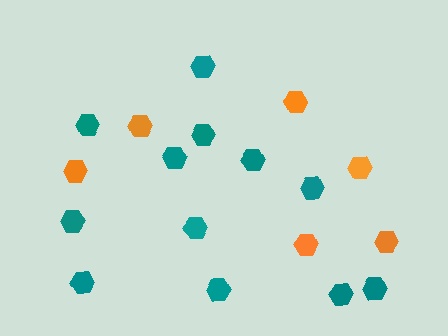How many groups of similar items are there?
There are 2 groups: one group of orange hexagons (6) and one group of teal hexagons (12).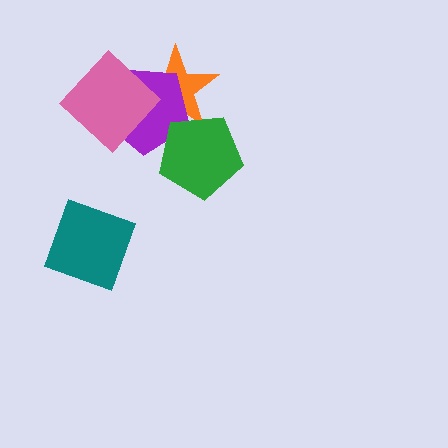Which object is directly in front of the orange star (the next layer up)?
The purple pentagon is directly in front of the orange star.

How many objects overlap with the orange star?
3 objects overlap with the orange star.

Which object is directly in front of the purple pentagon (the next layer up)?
The green pentagon is directly in front of the purple pentagon.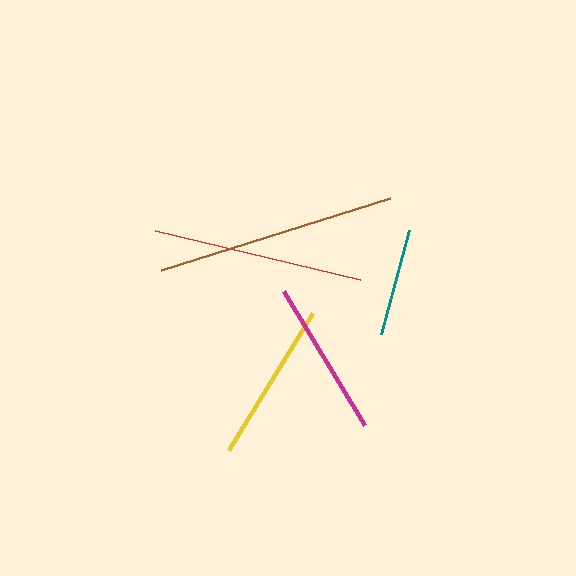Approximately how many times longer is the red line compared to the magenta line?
The red line is approximately 1.3 times the length of the magenta line.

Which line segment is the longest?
The brown line is the longest at approximately 240 pixels.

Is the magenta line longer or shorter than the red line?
The red line is longer than the magenta line.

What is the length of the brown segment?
The brown segment is approximately 240 pixels long.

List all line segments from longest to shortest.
From longest to shortest: brown, red, yellow, magenta, teal.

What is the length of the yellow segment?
The yellow segment is approximately 161 pixels long.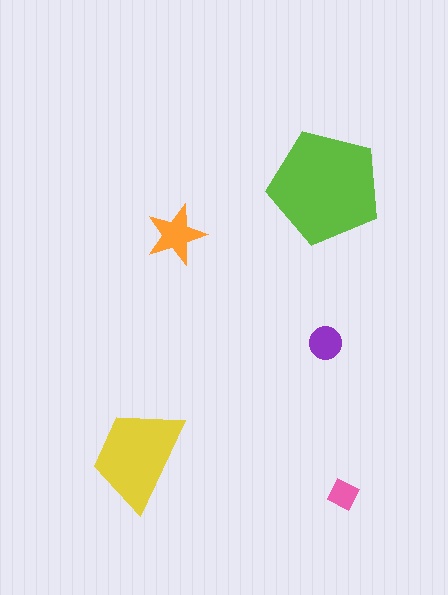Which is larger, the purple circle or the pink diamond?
The purple circle.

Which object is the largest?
The lime pentagon.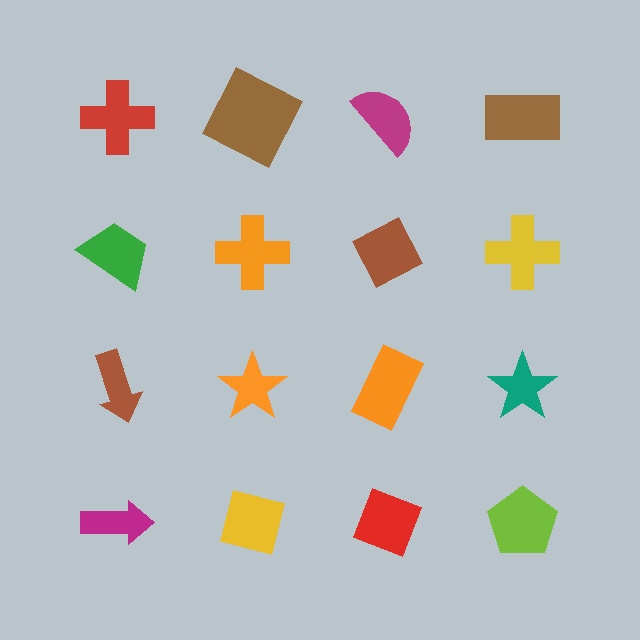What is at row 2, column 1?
A green trapezoid.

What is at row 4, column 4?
A lime pentagon.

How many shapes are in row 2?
4 shapes.